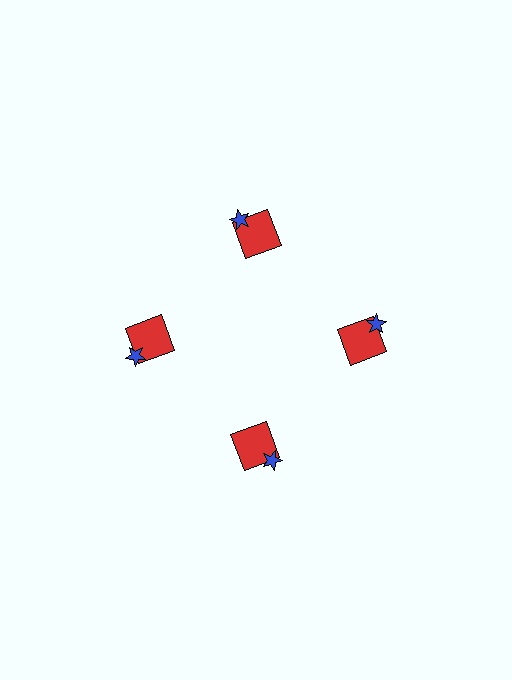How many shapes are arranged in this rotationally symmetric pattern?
There are 8 shapes, arranged in 4 groups of 2.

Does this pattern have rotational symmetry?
Yes, this pattern has 4-fold rotational symmetry. It looks the same after rotating 90 degrees around the center.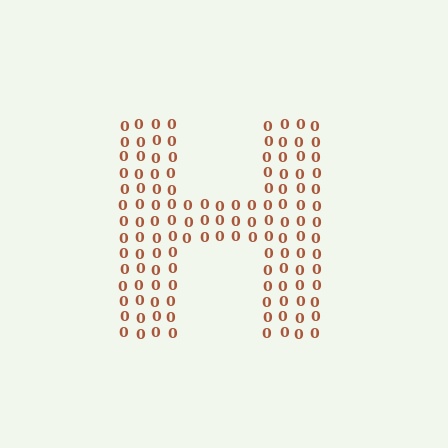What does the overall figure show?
The overall figure shows the letter H.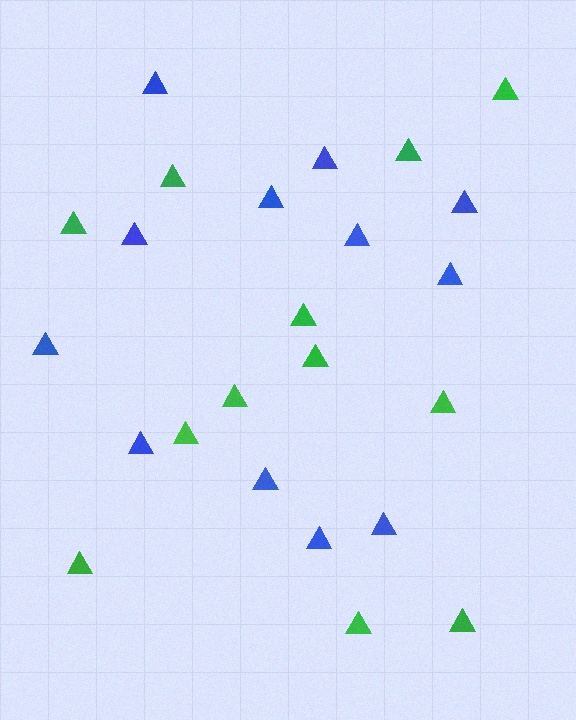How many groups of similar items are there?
There are 2 groups: one group of green triangles (12) and one group of blue triangles (12).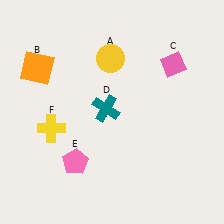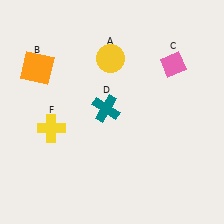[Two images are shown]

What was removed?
The pink pentagon (E) was removed in Image 2.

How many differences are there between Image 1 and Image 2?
There is 1 difference between the two images.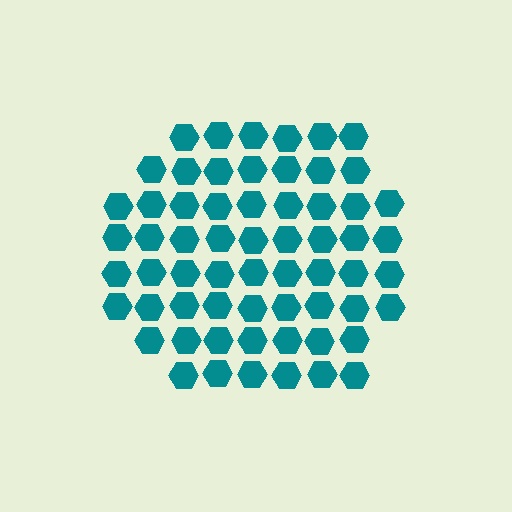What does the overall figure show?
The overall figure shows a hexagon.